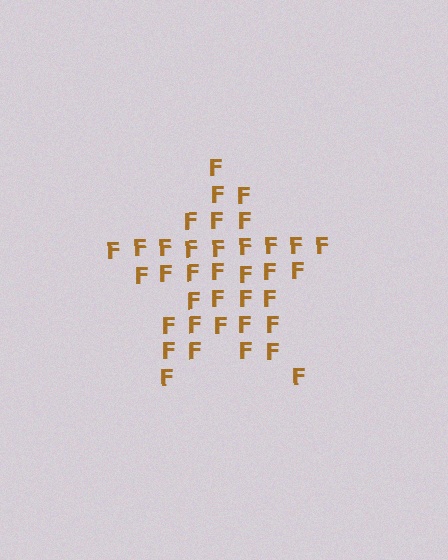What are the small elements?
The small elements are letter F's.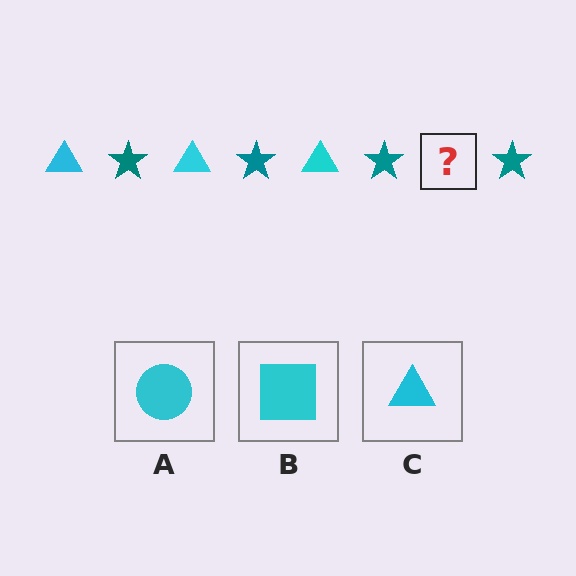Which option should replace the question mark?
Option C.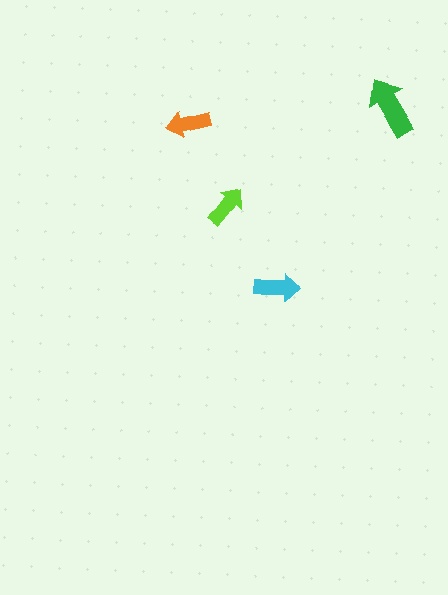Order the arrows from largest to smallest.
the green one, the cyan one, the orange one, the lime one.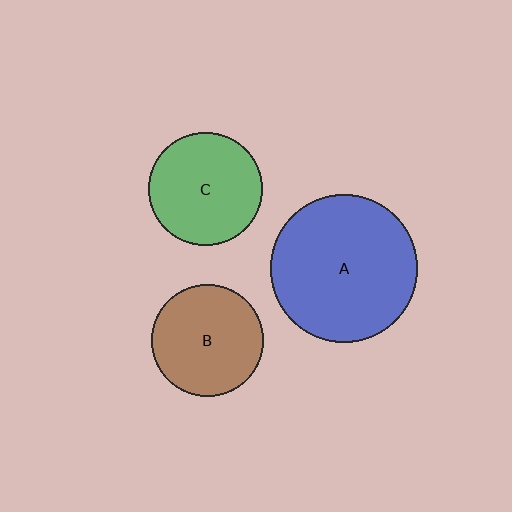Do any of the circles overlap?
No, none of the circles overlap.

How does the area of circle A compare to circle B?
Approximately 1.7 times.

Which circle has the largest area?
Circle A (blue).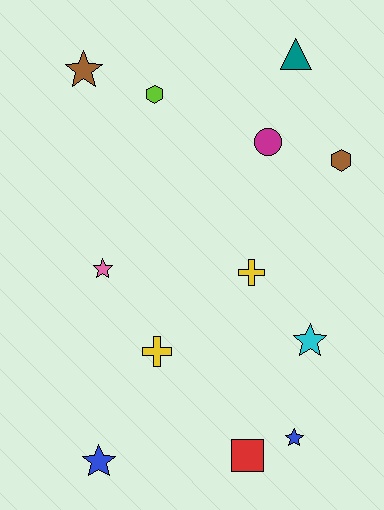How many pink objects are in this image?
There is 1 pink object.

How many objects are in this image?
There are 12 objects.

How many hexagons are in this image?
There are 2 hexagons.